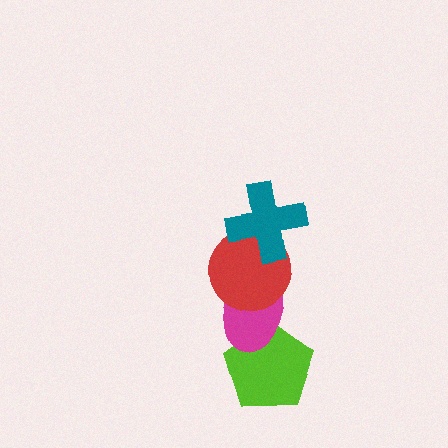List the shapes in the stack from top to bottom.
From top to bottom: the teal cross, the red circle, the magenta ellipse, the lime pentagon.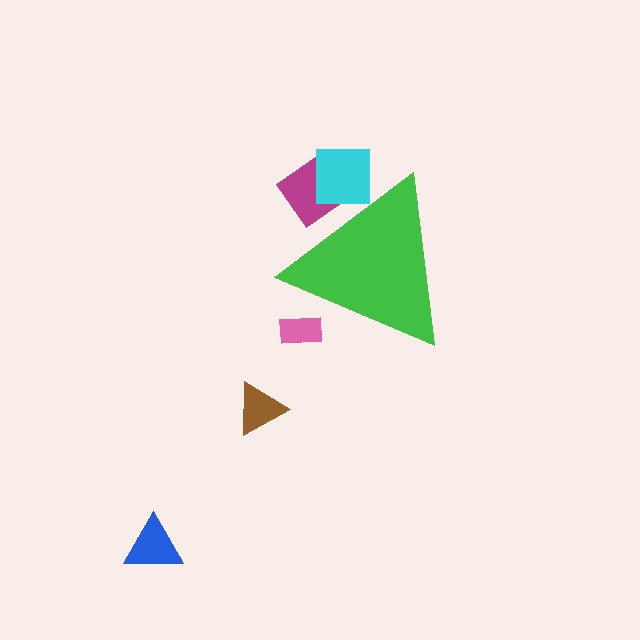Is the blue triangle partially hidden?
No, the blue triangle is fully visible.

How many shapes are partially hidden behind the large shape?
3 shapes are partially hidden.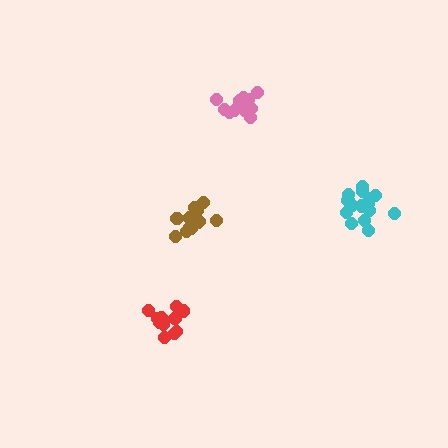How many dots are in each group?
Group 1: 11 dots, Group 2: 16 dots, Group 3: 13 dots, Group 4: 15 dots (55 total).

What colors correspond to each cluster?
The clusters are colored: red, cyan, brown, pink.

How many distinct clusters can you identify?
There are 4 distinct clusters.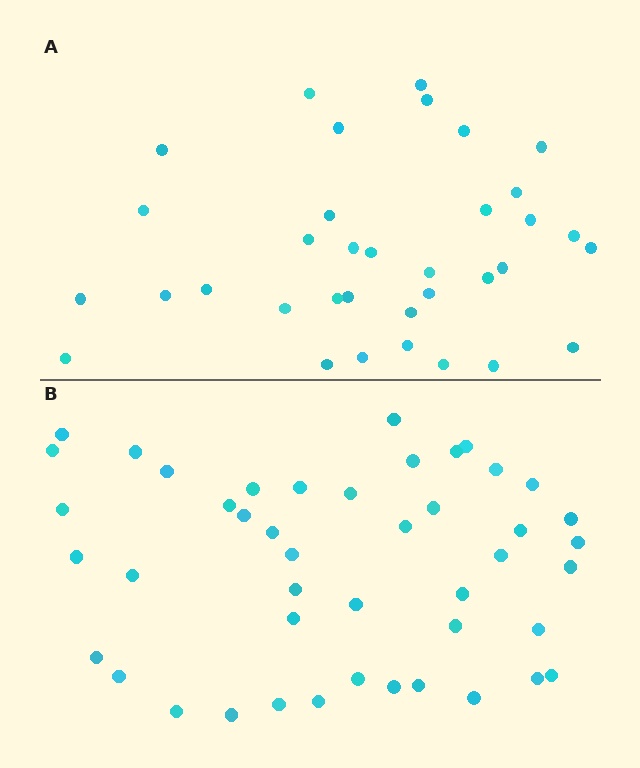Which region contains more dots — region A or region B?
Region B (the bottom region) has more dots.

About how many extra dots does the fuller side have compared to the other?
Region B has roughly 10 or so more dots than region A.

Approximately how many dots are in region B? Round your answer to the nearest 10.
About 40 dots. (The exact count is 45, which rounds to 40.)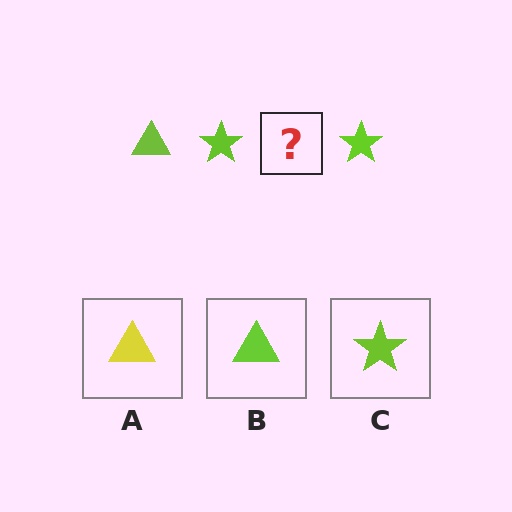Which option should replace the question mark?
Option B.